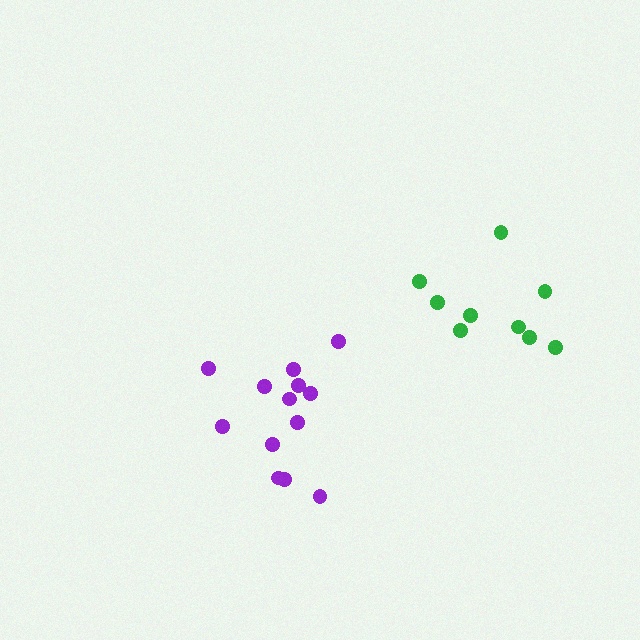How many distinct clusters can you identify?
There are 2 distinct clusters.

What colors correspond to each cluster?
The clusters are colored: purple, green.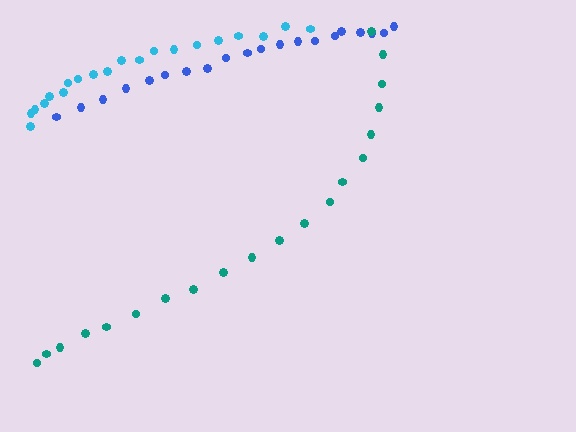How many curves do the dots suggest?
There are 3 distinct paths.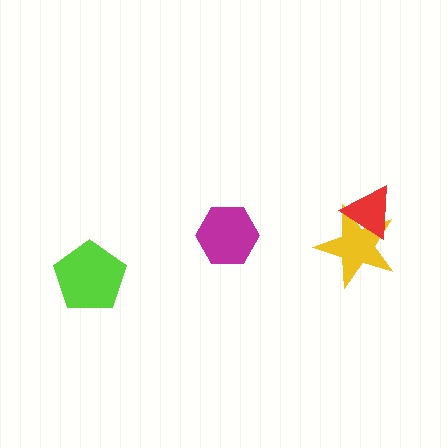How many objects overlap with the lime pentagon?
0 objects overlap with the lime pentagon.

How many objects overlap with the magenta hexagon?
0 objects overlap with the magenta hexagon.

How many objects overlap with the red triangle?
1 object overlaps with the red triangle.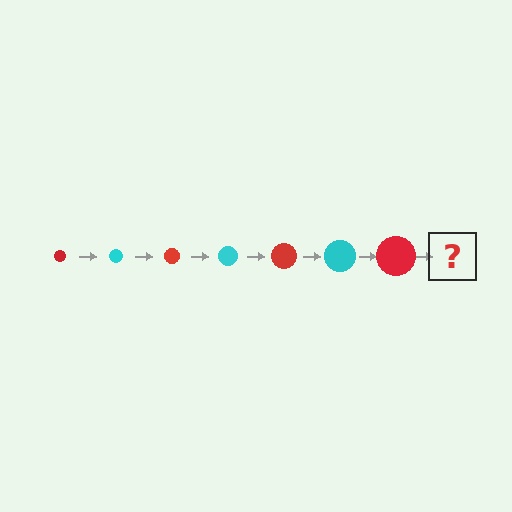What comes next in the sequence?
The next element should be a cyan circle, larger than the previous one.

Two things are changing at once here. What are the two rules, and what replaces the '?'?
The two rules are that the circle grows larger each step and the color cycles through red and cyan. The '?' should be a cyan circle, larger than the previous one.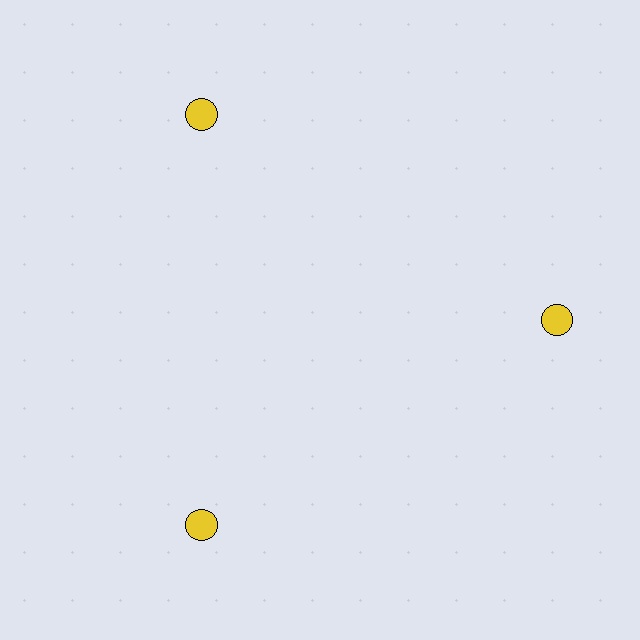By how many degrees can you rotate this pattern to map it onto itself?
The pattern maps onto itself every 120 degrees of rotation.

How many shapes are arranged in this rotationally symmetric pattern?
There are 3 shapes, arranged in 3 groups of 1.